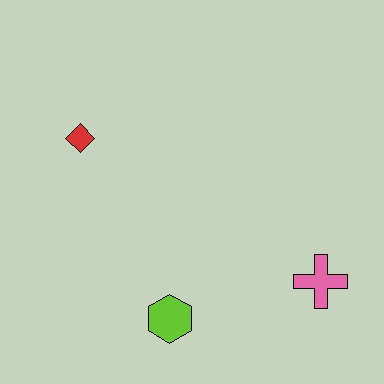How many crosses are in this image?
There is 1 cross.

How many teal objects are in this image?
There are no teal objects.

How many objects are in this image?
There are 3 objects.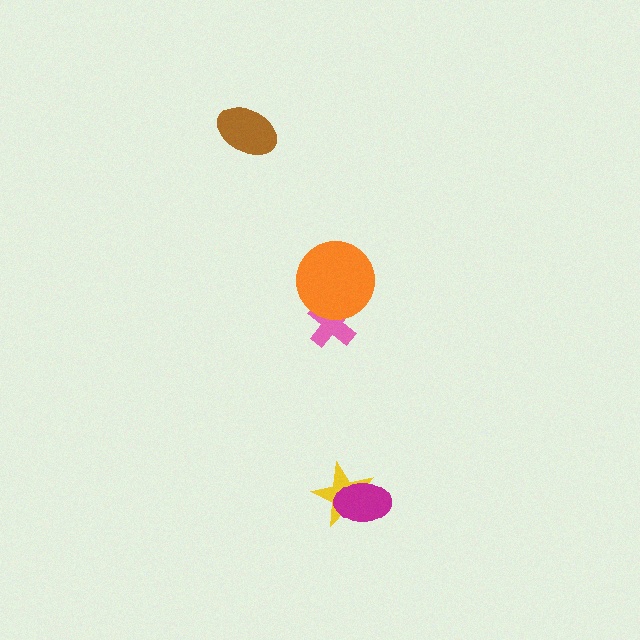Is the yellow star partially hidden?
Yes, it is partially covered by another shape.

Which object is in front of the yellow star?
The magenta ellipse is in front of the yellow star.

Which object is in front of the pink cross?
The orange circle is in front of the pink cross.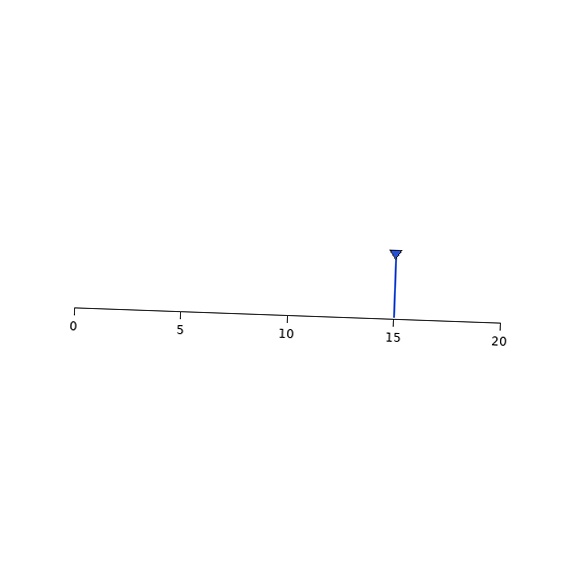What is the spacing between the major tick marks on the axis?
The major ticks are spaced 5 apart.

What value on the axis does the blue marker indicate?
The marker indicates approximately 15.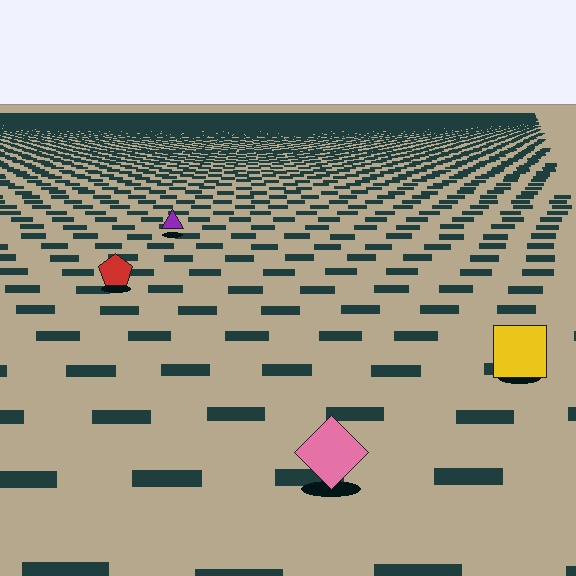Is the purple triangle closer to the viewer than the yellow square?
No. The yellow square is closer — you can tell from the texture gradient: the ground texture is coarser near it.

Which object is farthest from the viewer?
The purple triangle is farthest from the viewer. It appears smaller and the ground texture around it is denser.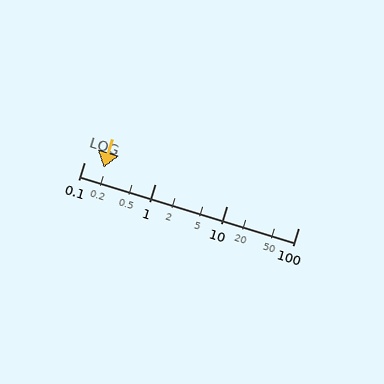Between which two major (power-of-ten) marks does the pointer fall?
The pointer is between 0.1 and 1.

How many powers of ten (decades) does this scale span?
The scale spans 3 decades, from 0.1 to 100.